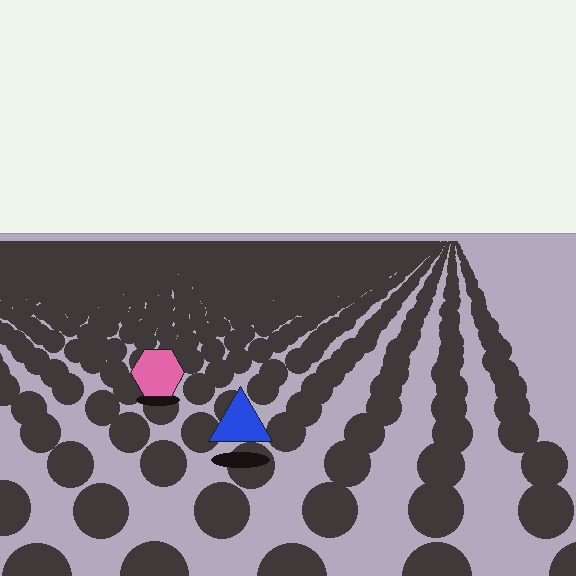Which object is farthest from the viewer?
The pink hexagon is farthest from the viewer. It appears smaller and the ground texture around it is denser.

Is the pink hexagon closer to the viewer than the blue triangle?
No. The blue triangle is closer — you can tell from the texture gradient: the ground texture is coarser near it.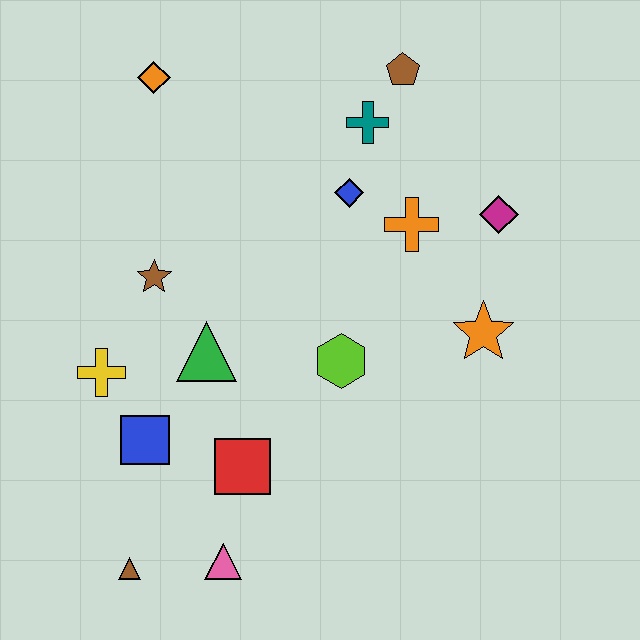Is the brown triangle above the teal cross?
No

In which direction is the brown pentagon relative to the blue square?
The brown pentagon is above the blue square.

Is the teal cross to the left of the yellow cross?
No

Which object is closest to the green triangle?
The brown star is closest to the green triangle.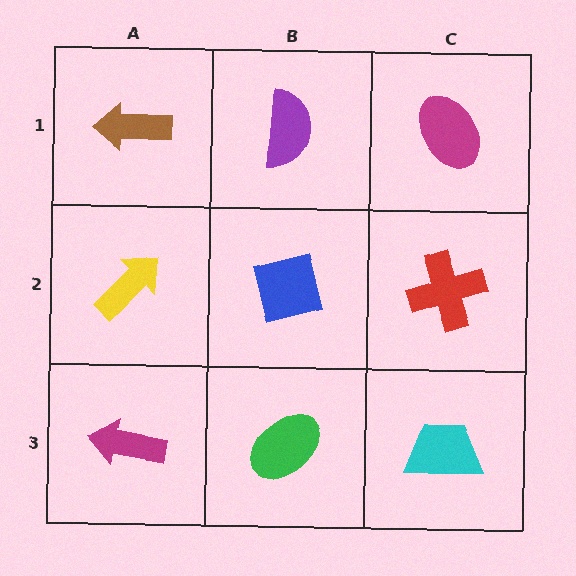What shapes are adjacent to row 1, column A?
A yellow arrow (row 2, column A), a purple semicircle (row 1, column B).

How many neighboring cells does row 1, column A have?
2.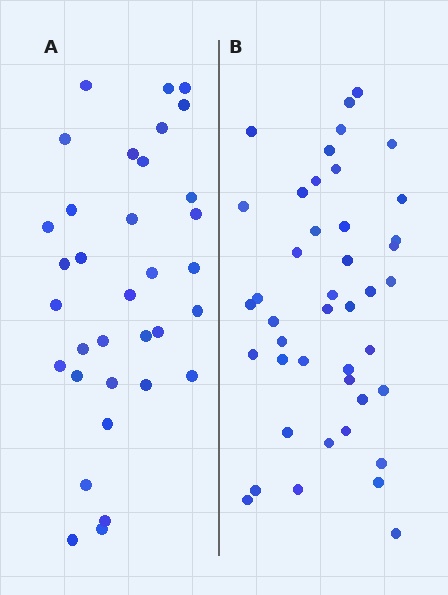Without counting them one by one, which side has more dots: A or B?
Region B (the right region) has more dots.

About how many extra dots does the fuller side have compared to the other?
Region B has roughly 8 or so more dots than region A.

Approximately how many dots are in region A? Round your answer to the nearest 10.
About 30 dots. (The exact count is 34, which rounds to 30.)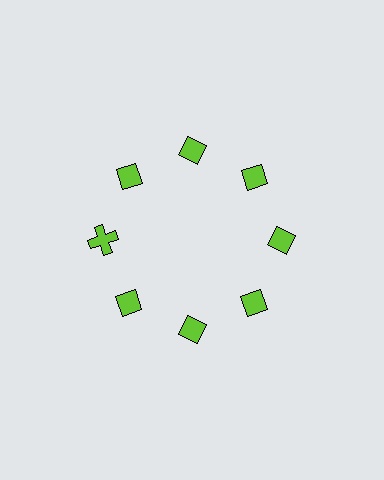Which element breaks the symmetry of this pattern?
The lime cross at roughly the 9 o'clock position breaks the symmetry. All other shapes are lime diamonds.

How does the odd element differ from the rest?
It has a different shape: cross instead of diamond.